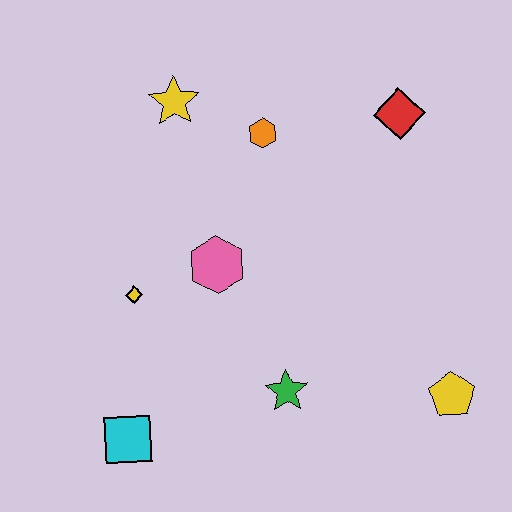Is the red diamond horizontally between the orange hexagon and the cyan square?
No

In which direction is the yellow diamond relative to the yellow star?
The yellow diamond is below the yellow star.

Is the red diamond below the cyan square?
No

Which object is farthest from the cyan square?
The red diamond is farthest from the cyan square.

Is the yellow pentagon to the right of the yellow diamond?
Yes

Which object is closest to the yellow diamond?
The pink hexagon is closest to the yellow diamond.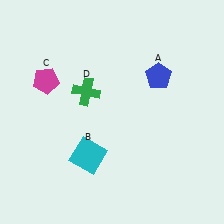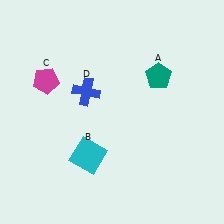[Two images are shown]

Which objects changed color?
A changed from blue to teal. D changed from green to blue.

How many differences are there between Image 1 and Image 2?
There are 2 differences between the two images.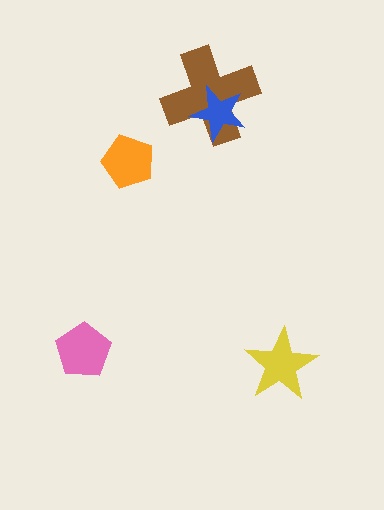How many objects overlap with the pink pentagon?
0 objects overlap with the pink pentagon.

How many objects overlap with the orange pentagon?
0 objects overlap with the orange pentagon.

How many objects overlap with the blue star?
1 object overlaps with the blue star.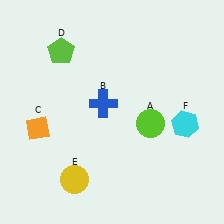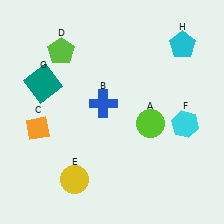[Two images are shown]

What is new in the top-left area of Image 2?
A teal square (G) was added in the top-left area of Image 2.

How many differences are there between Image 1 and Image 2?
There are 2 differences between the two images.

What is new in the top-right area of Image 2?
A cyan pentagon (H) was added in the top-right area of Image 2.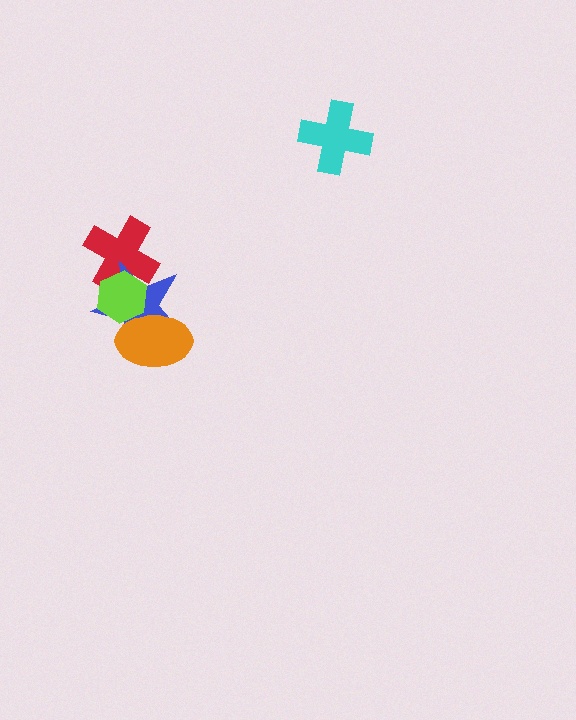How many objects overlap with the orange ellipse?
2 objects overlap with the orange ellipse.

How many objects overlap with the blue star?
3 objects overlap with the blue star.